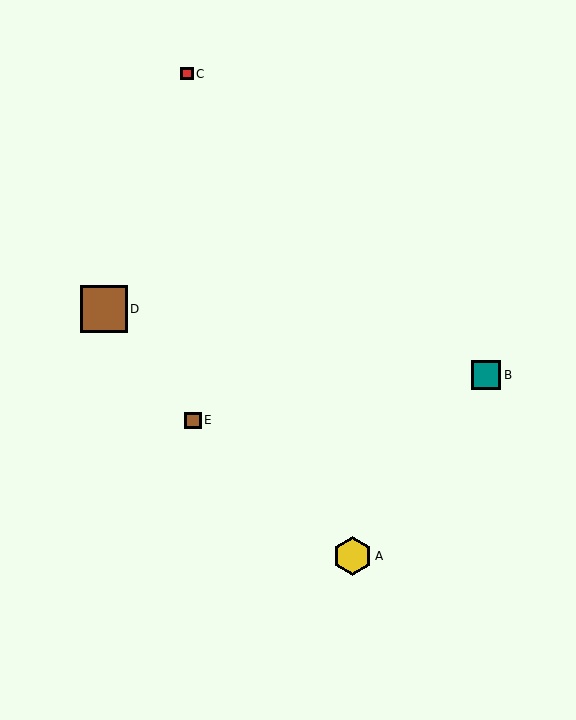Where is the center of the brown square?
The center of the brown square is at (104, 309).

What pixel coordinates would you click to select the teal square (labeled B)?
Click at (486, 375) to select the teal square B.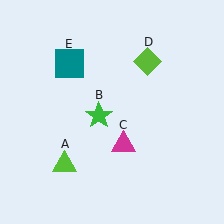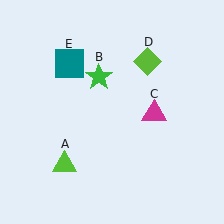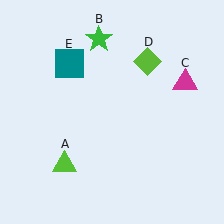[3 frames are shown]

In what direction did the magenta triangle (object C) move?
The magenta triangle (object C) moved up and to the right.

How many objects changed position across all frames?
2 objects changed position: green star (object B), magenta triangle (object C).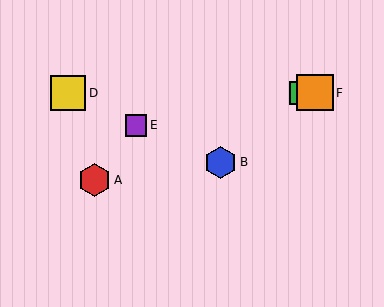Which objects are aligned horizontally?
Objects C, D, F are aligned horizontally.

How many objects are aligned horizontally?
3 objects (C, D, F) are aligned horizontally.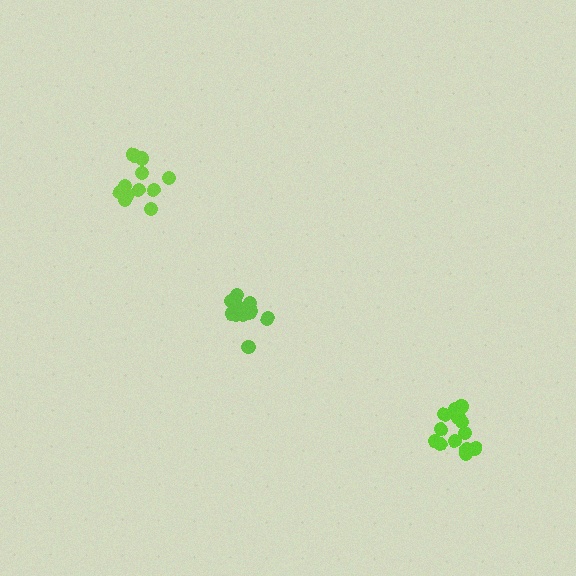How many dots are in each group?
Group 1: 12 dots, Group 2: 11 dots, Group 3: 14 dots (37 total).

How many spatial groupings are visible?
There are 3 spatial groupings.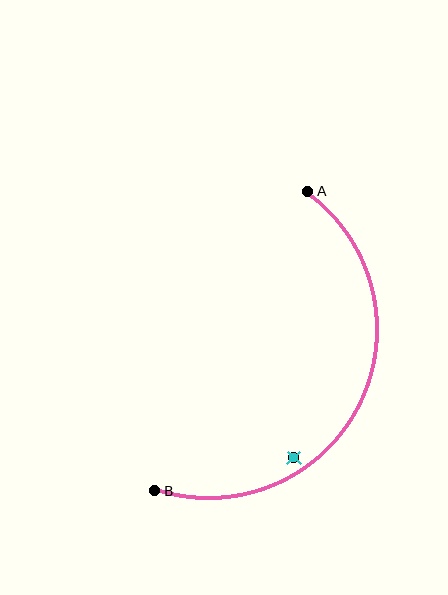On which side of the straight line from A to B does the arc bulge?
The arc bulges to the right of the straight line connecting A and B.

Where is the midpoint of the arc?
The arc midpoint is the point on the curve farthest from the straight line joining A and B. It sits to the right of that line.